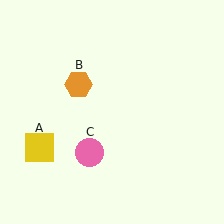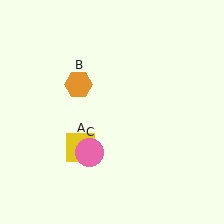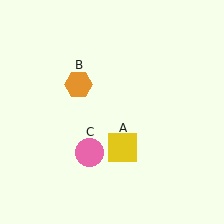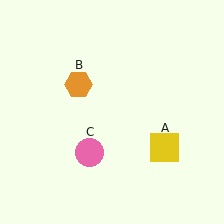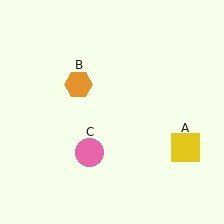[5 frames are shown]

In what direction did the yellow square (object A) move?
The yellow square (object A) moved right.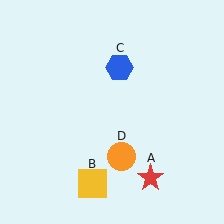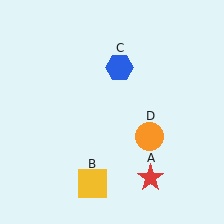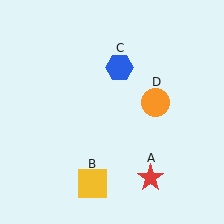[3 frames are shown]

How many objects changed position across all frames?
1 object changed position: orange circle (object D).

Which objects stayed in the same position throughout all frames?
Red star (object A) and yellow square (object B) and blue hexagon (object C) remained stationary.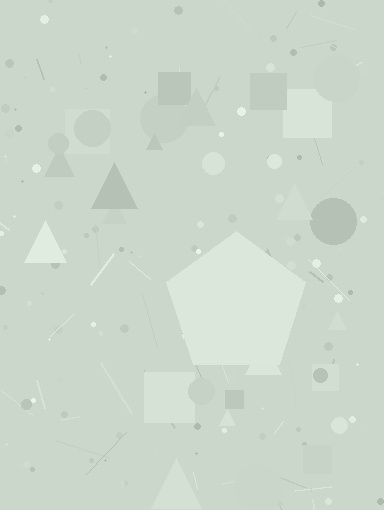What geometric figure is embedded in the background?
A pentagon is embedded in the background.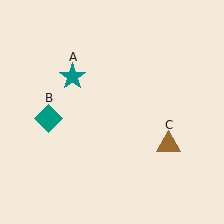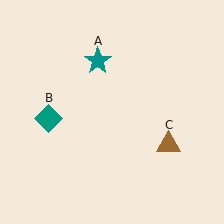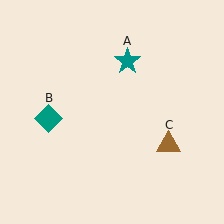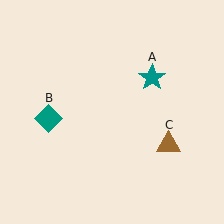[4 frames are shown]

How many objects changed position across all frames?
1 object changed position: teal star (object A).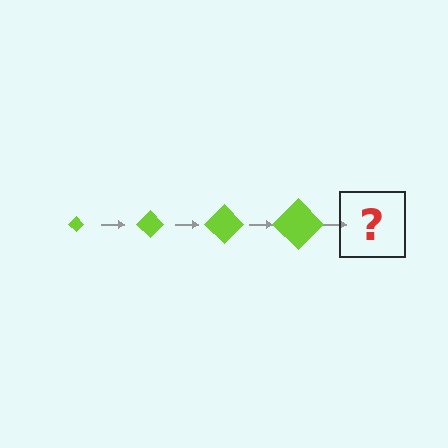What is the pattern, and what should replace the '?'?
The pattern is that the diamond gets progressively larger each step. The '?' should be a lime diamond, larger than the previous one.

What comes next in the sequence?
The next element should be a lime diamond, larger than the previous one.